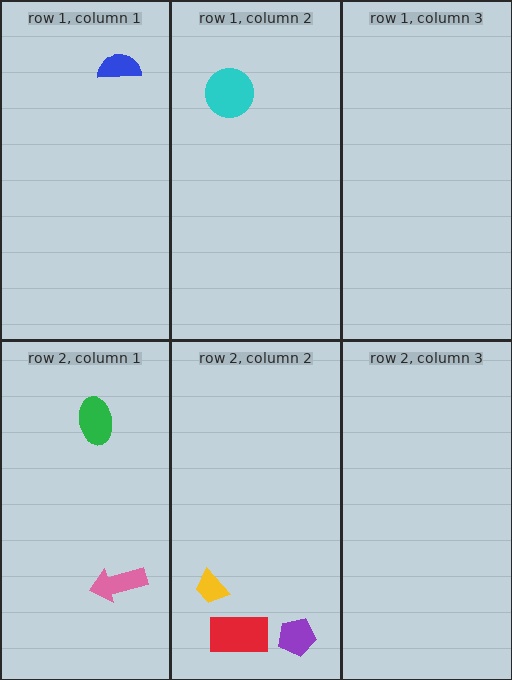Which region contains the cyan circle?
The row 1, column 2 region.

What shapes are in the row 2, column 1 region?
The pink arrow, the green ellipse.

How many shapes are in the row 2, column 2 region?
3.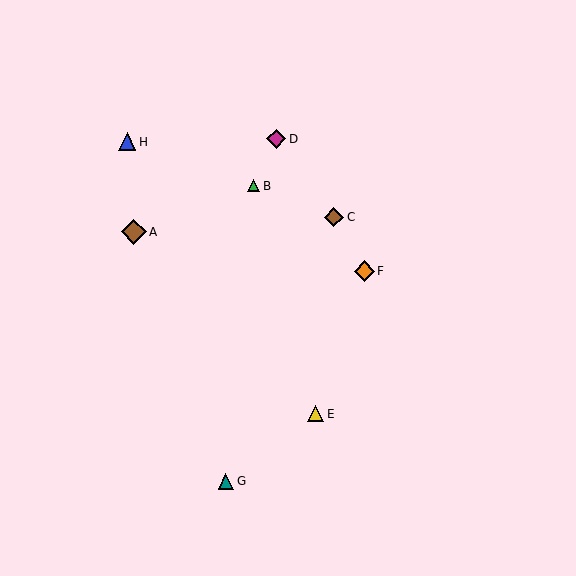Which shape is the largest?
The brown diamond (labeled A) is the largest.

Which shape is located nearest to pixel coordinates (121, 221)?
The brown diamond (labeled A) at (134, 232) is nearest to that location.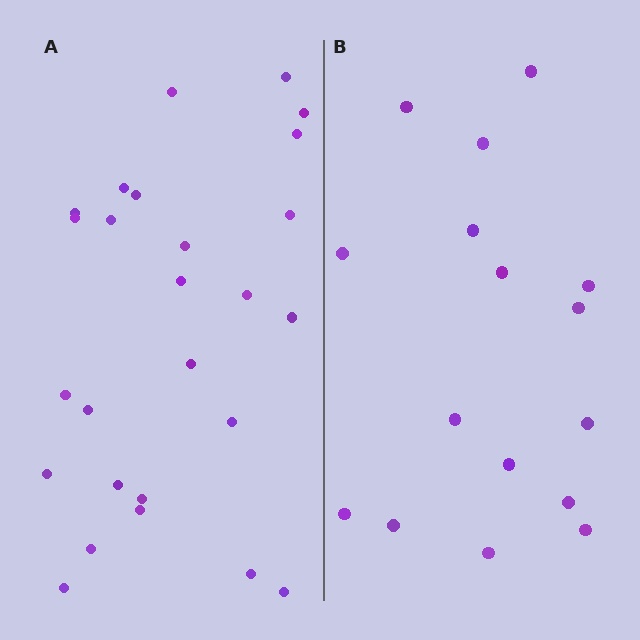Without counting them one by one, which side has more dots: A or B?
Region A (the left region) has more dots.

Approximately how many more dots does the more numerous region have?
Region A has roughly 10 or so more dots than region B.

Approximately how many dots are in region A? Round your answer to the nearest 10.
About 30 dots. (The exact count is 26, which rounds to 30.)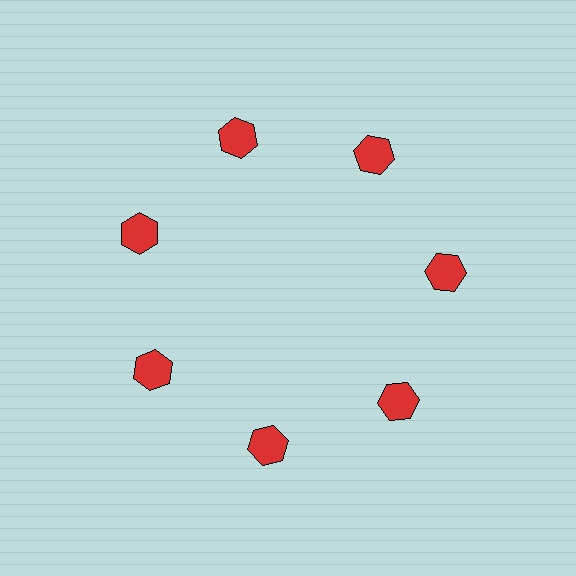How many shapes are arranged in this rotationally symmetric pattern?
There are 7 shapes, arranged in 7 groups of 1.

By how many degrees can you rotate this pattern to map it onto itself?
The pattern maps onto itself every 51 degrees of rotation.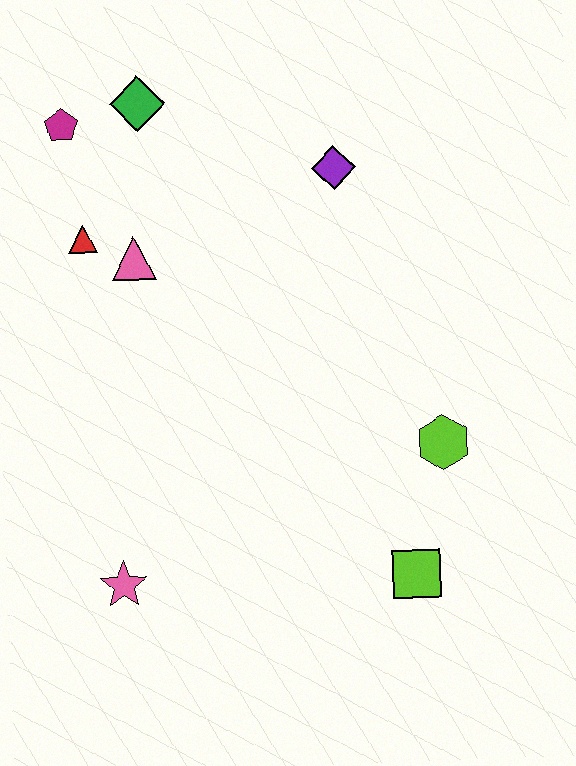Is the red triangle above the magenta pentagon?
No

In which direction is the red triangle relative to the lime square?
The red triangle is above the lime square.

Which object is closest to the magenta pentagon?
The green diamond is closest to the magenta pentagon.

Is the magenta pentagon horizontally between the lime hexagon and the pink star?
No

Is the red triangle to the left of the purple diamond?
Yes